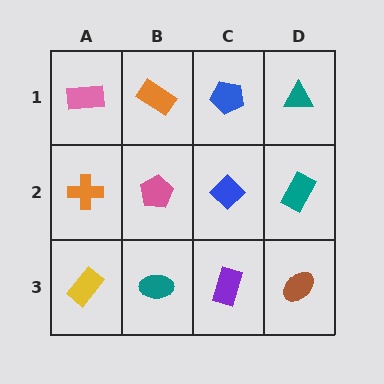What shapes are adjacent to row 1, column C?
A blue diamond (row 2, column C), an orange rectangle (row 1, column B), a teal triangle (row 1, column D).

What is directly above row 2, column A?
A pink rectangle.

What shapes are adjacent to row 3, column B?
A pink pentagon (row 2, column B), a yellow rectangle (row 3, column A), a purple rectangle (row 3, column C).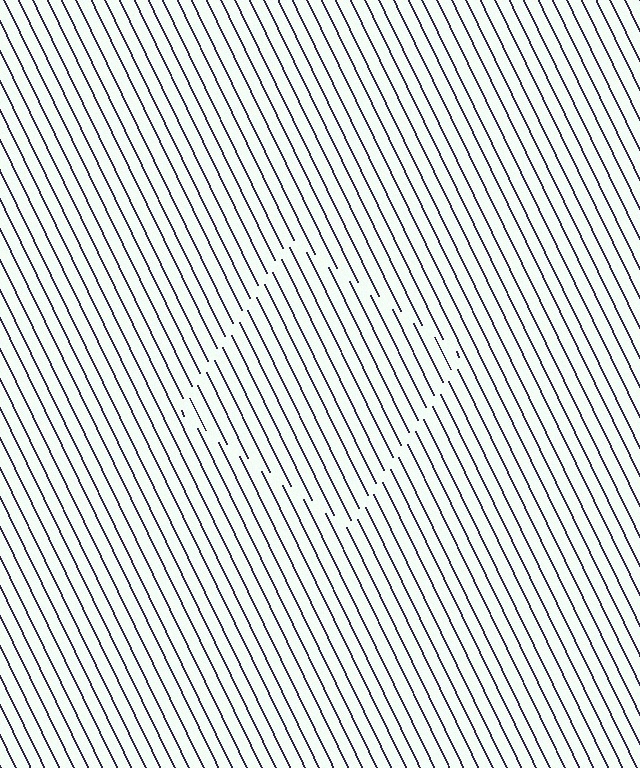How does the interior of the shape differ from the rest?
The interior of the shape contains the same grating, shifted by half a period — the contour is defined by the phase discontinuity where line-ends from the inner and outer gratings abut.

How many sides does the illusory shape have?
4 sides — the line-ends trace a square.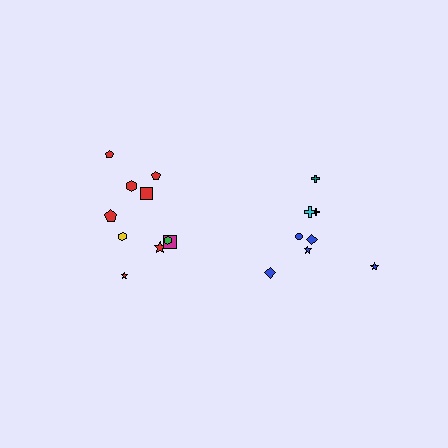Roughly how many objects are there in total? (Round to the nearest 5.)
Roughly 20 objects in total.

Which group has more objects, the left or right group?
The left group.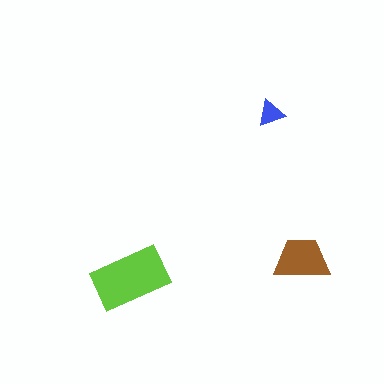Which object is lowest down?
The lime rectangle is bottommost.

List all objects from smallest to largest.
The blue triangle, the brown trapezoid, the lime rectangle.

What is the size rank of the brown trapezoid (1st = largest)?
2nd.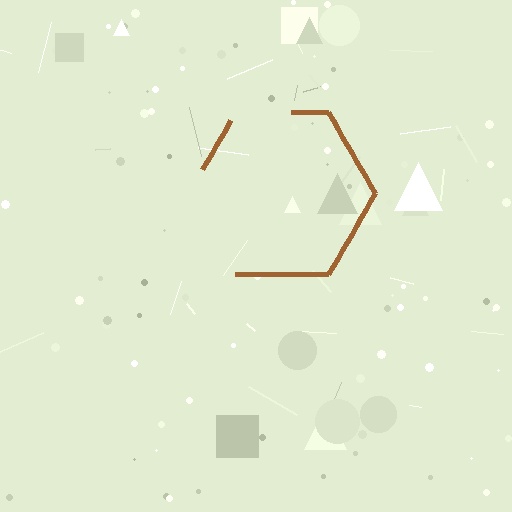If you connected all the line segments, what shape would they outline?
They would outline a hexagon.